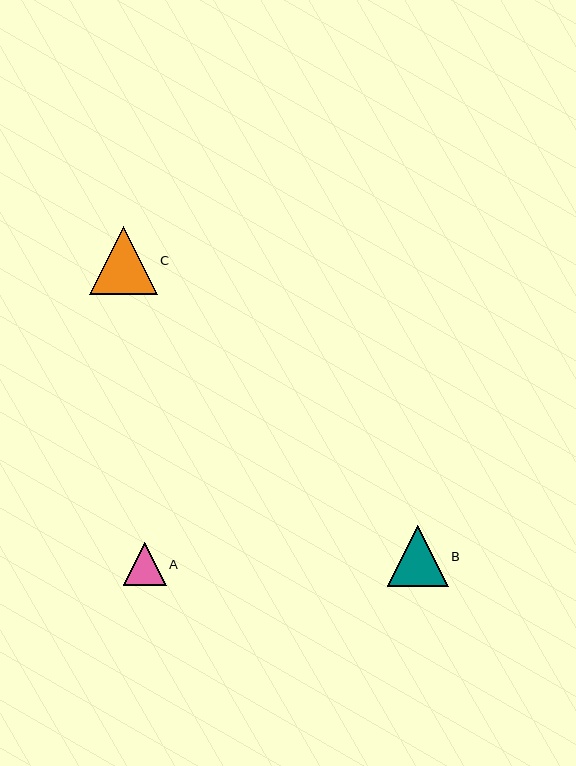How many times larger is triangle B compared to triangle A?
Triangle B is approximately 1.4 times the size of triangle A.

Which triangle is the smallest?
Triangle A is the smallest with a size of approximately 43 pixels.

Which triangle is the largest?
Triangle C is the largest with a size of approximately 68 pixels.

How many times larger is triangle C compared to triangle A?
Triangle C is approximately 1.6 times the size of triangle A.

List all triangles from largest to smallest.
From largest to smallest: C, B, A.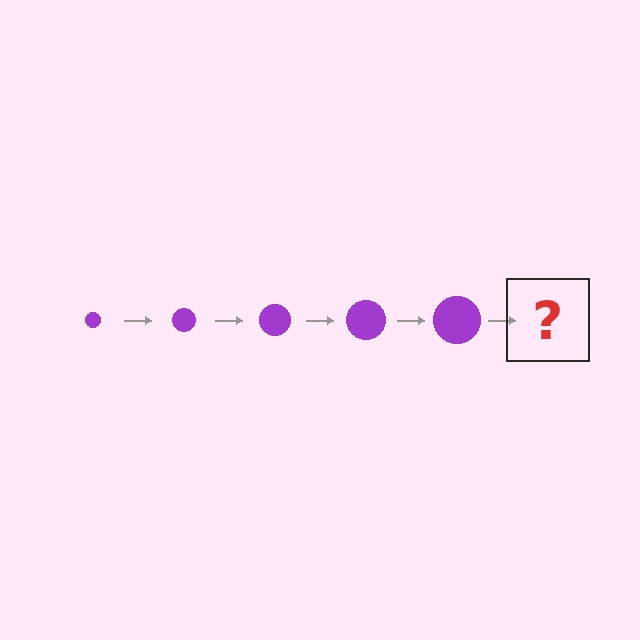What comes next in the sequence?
The next element should be a purple circle, larger than the previous one.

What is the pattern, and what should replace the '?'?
The pattern is that the circle gets progressively larger each step. The '?' should be a purple circle, larger than the previous one.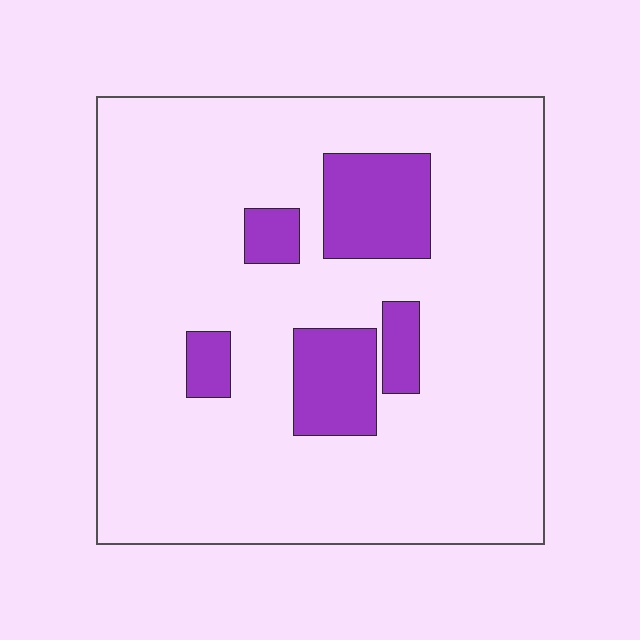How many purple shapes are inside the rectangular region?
5.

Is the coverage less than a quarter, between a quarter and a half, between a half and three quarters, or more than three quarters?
Less than a quarter.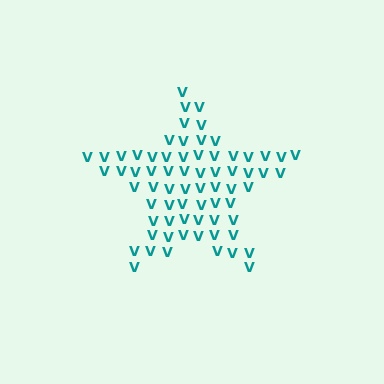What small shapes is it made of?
It is made of small letter V's.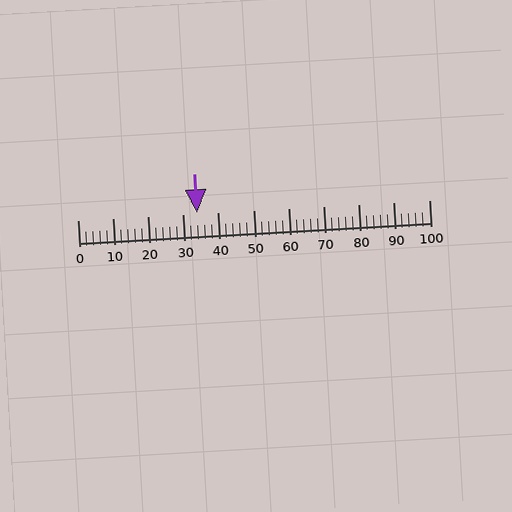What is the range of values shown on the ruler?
The ruler shows values from 0 to 100.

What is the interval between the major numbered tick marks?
The major tick marks are spaced 10 units apart.